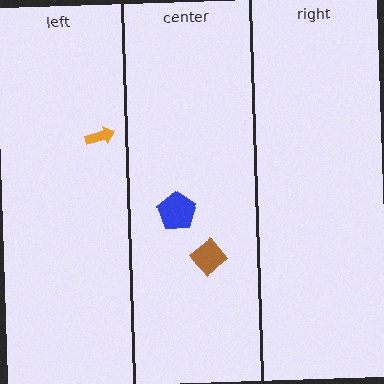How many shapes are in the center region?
2.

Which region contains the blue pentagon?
The center region.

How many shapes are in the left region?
1.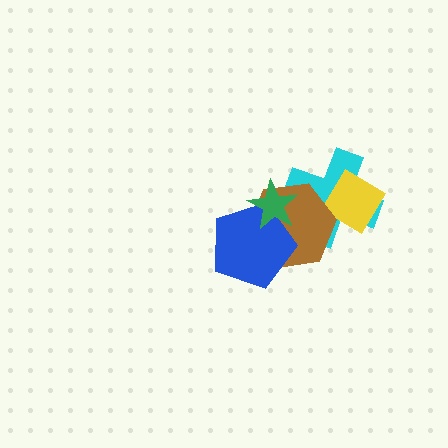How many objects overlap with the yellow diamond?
2 objects overlap with the yellow diamond.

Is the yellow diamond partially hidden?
Yes, it is partially covered by another shape.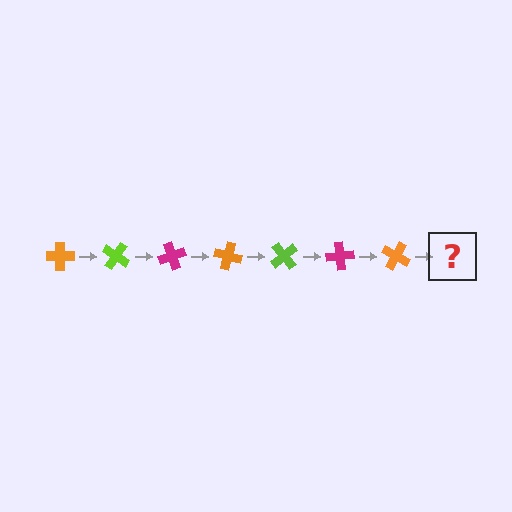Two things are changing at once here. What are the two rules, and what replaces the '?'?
The two rules are that it rotates 35 degrees each step and the color cycles through orange, lime, and magenta. The '?' should be a lime cross, rotated 245 degrees from the start.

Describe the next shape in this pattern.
It should be a lime cross, rotated 245 degrees from the start.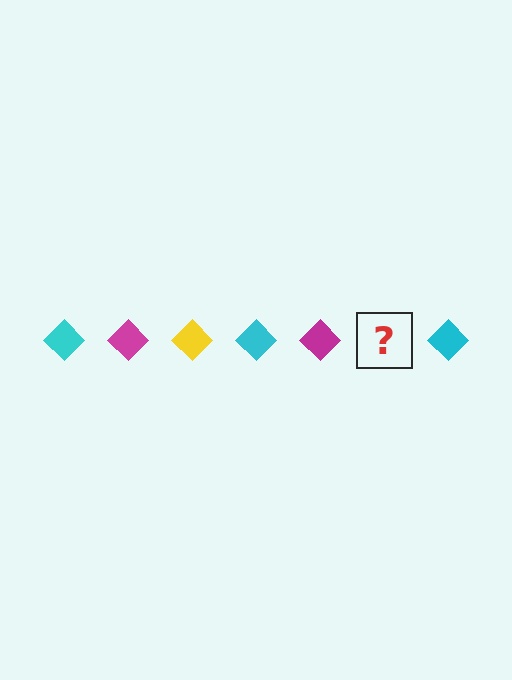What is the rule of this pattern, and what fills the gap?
The rule is that the pattern cycles through cyan, magenta, yellow diamonds. The gap should be filled with a yellow diamond.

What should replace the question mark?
The question mark should be replaced with a yellow diamond.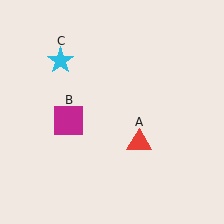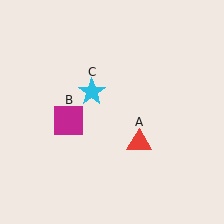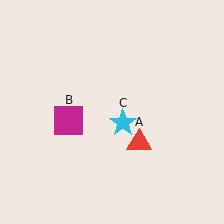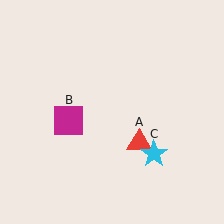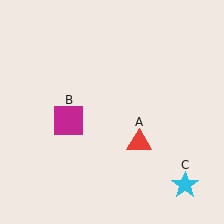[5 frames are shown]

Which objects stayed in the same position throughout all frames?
Red triangle (object A) and magenta square (object B) remained stationary.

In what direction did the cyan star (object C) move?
The cyan star (object C) moved down and to the right.